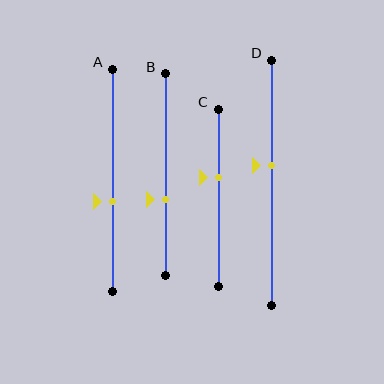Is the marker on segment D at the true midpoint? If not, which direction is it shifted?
No, the marker on segment D is shifted upward by about 7% of the segment length.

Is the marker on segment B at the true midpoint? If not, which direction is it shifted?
No, the marker on segment B is shifted downward by about 12% of the segment length.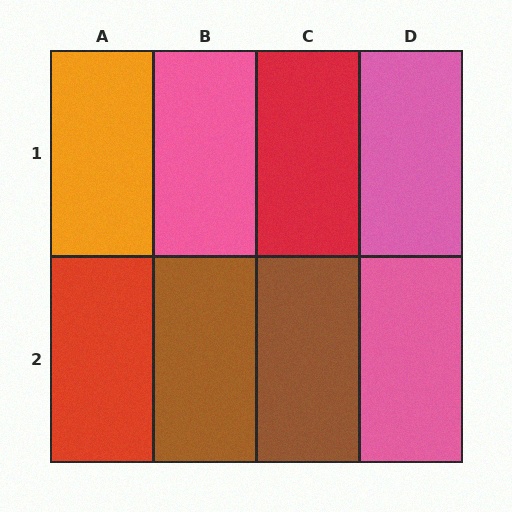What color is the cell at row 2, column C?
Brown.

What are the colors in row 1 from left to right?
Orange, pink, red, pink.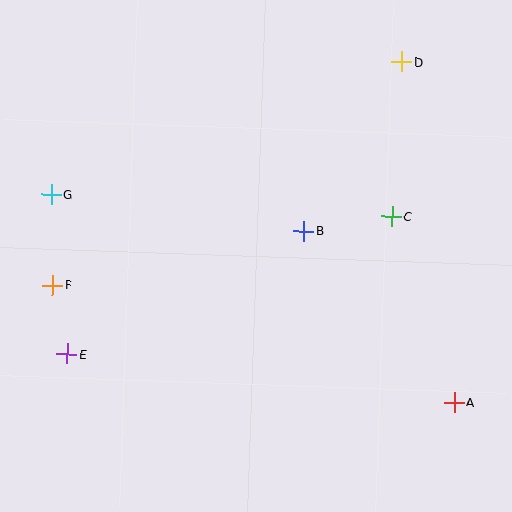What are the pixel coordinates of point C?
Point C is at (392, 217).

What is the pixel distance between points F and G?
The distance between F and G is 91 pixels.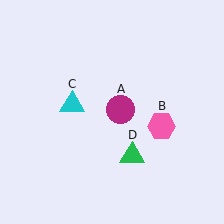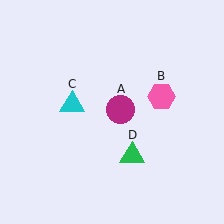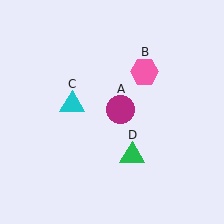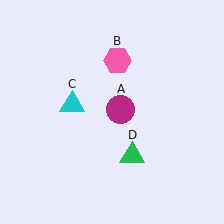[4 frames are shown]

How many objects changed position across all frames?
1 object changed position: pink hexagon (object B).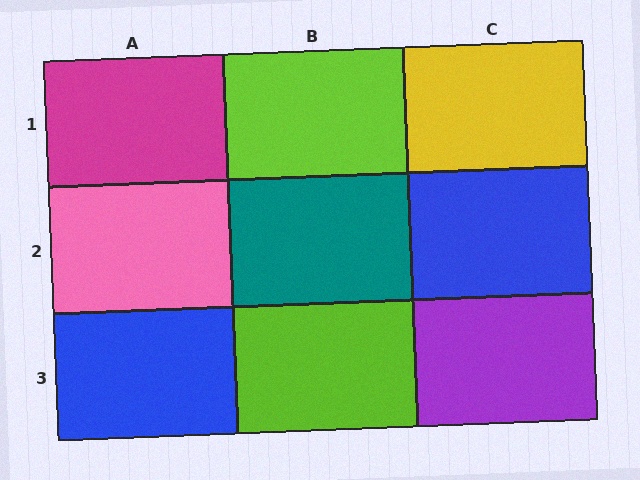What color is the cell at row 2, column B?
Teal.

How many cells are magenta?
1 cell is magenta.